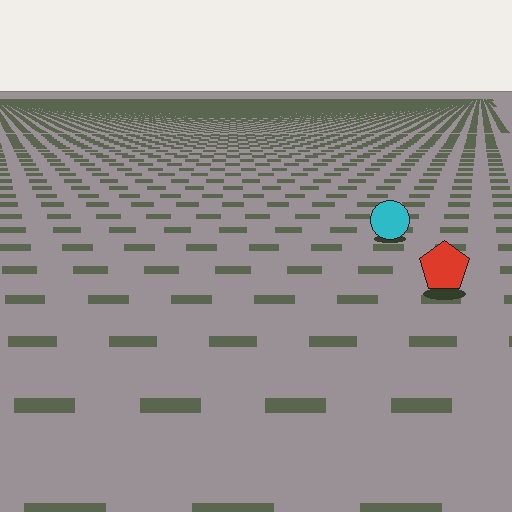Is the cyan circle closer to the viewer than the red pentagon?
No. The red pentagon is closer — you can tell from the texture gradient: the ground texture is coarser near it.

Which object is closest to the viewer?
The red pentagon is closest. The texture marks near it are larger and more spread out.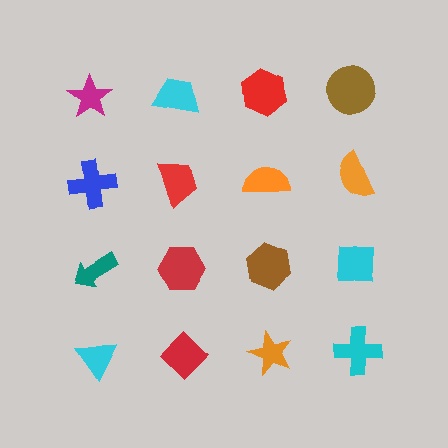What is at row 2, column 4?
An orange semicircle.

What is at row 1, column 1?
A magenta star.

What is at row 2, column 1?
A blue cross.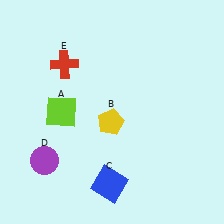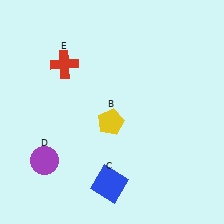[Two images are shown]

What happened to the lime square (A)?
The lime square (A) was removed in Image 2. It was in the top-left area of Image 1.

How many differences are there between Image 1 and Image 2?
There is 1 difference between the two images.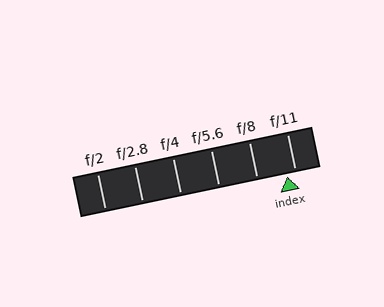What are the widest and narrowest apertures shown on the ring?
The widest aperture shown is f/2 and the narrowest is f/11.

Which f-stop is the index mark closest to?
The index mark is closest to f/11.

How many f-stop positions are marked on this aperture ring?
There are 6 f-stop positions marked.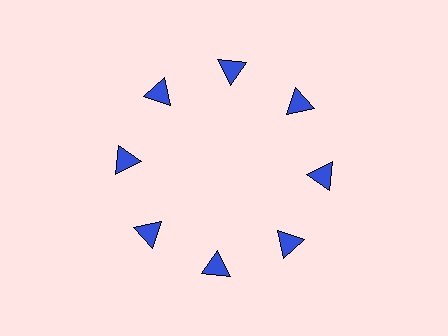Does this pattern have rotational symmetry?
Yes, this pattern has 8-fold rotational symmetry. It looks the same after rotating 45 degrees around the center.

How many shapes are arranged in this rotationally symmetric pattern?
There are 8 shapes, arranged in 8 groups of 1.